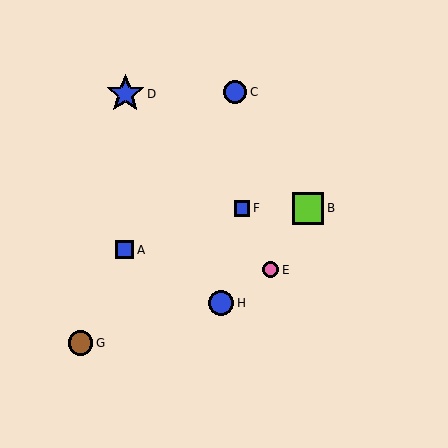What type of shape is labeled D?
Shape D is a blue star.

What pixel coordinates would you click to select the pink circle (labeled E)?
Click at (271, 270) to select the pink circle E.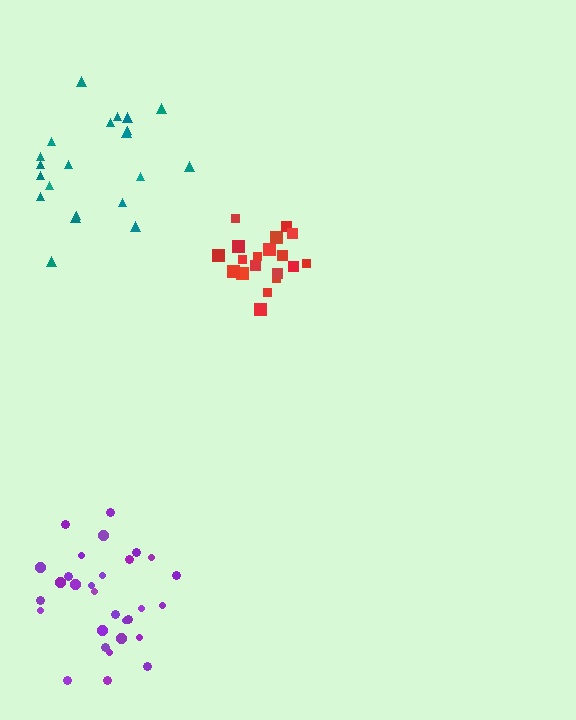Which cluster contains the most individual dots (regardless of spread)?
Purple (30).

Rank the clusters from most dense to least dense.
red, purple, teal.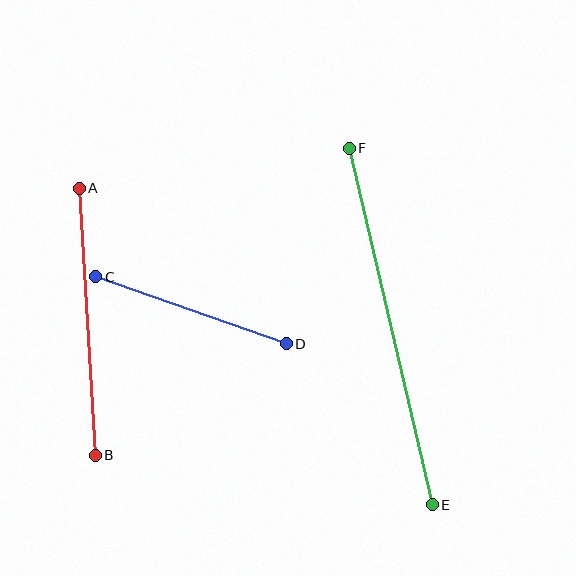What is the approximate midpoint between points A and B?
The midpoint is at approximately (87, 322) pixels.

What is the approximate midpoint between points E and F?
The midpoint is at approximately (391, 326) pixels.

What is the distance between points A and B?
The distance is approximately 267 pixels.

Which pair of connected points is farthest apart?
Points E and F are farthest apart.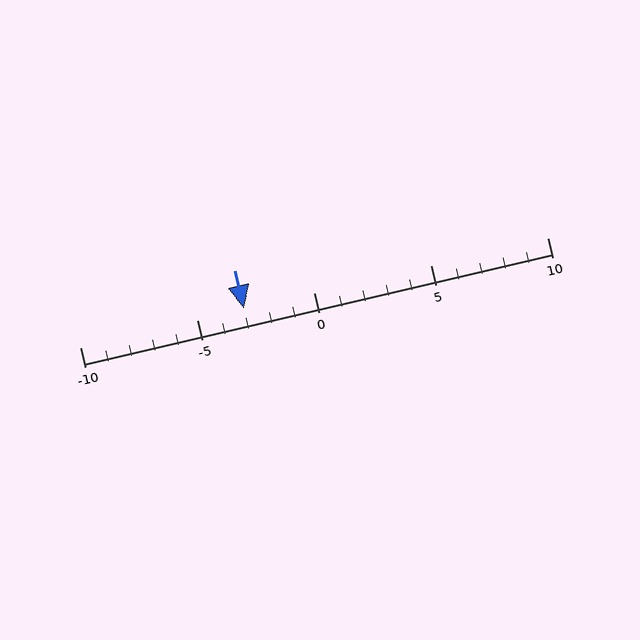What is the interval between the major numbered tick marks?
The major tick marks are spaced 5 units apart.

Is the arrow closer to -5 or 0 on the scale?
The arrow is closer to -5.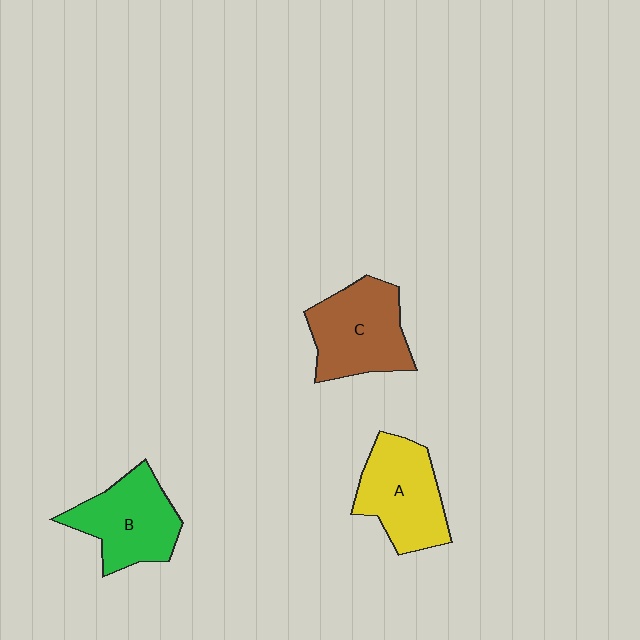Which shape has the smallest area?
Shape B (green).